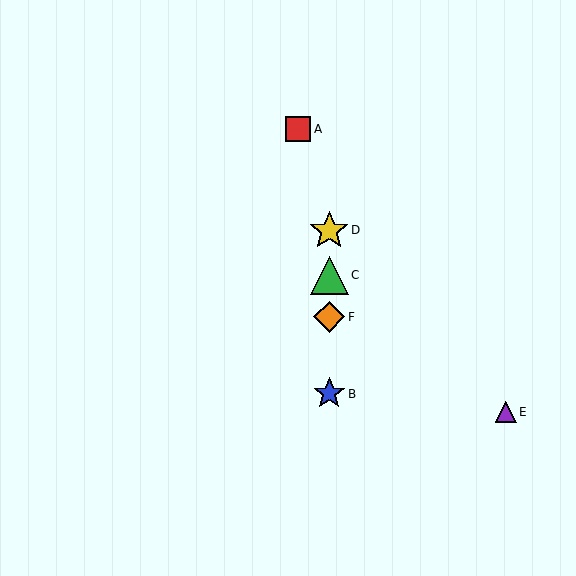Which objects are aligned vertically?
Objects B, C, D, F are aligned vertically.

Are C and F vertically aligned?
Yes, both are at x≈329.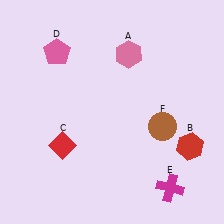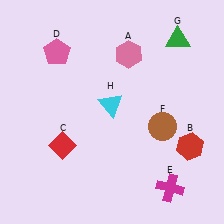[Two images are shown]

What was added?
A green triangle (G), a cyan triangle (H) were added in Image 2.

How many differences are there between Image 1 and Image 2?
There are 2 differences between the two images.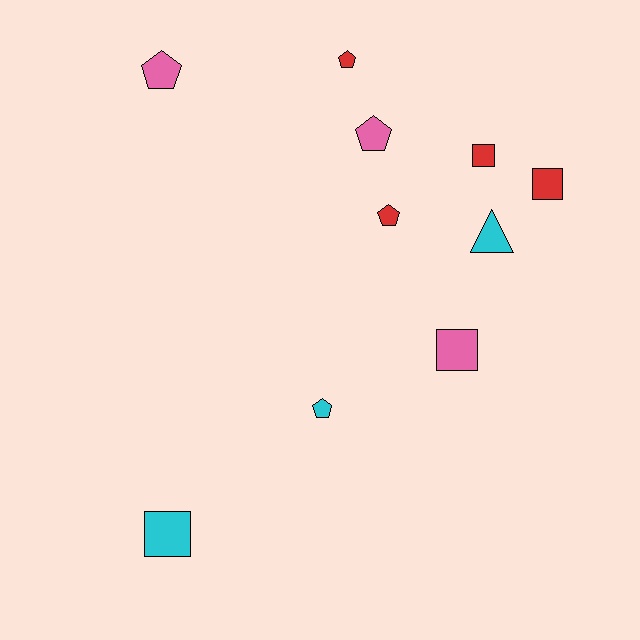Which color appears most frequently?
Red, with 4 objects.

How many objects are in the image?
There are 10 objects.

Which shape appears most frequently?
Pentagon, with 5 objects.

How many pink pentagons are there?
There are 2 pink pentagons.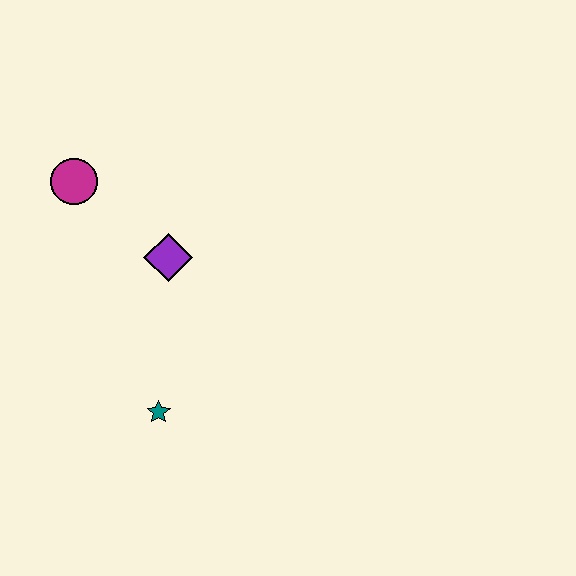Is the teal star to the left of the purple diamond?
Yes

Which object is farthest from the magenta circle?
The teal star is farthest from the magenta circle.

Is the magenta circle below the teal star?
No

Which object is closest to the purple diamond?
The magenta circle is closest to the purple diamond.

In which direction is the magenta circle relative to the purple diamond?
The magenta circle is to the left of the purple diamond.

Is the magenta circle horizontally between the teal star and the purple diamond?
No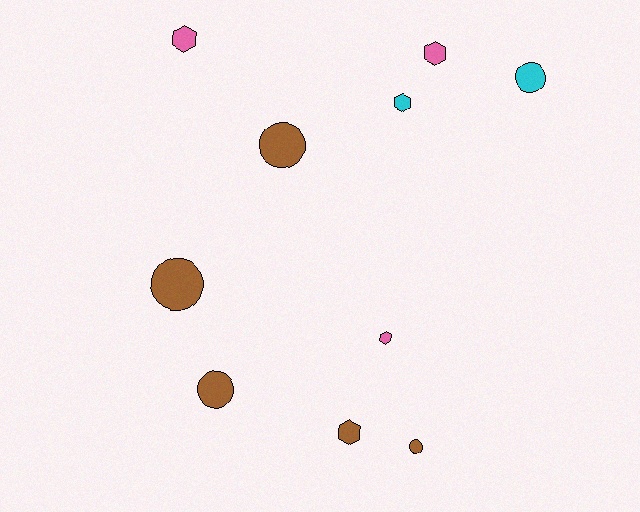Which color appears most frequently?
Brown, with 5 objects.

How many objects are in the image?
There are 10 objects.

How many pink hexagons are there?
There are 3 pink hexagons.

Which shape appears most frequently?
Circle, with 5 objects.